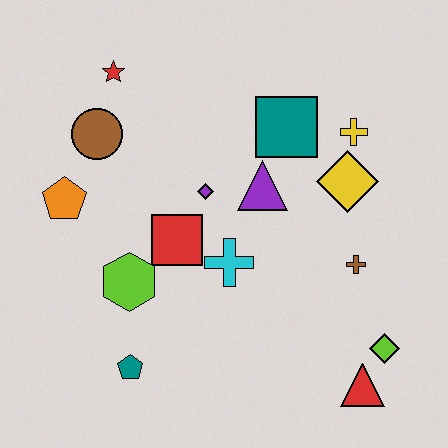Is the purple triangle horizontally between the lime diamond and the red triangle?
No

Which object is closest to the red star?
The brown circle is closest to the red star.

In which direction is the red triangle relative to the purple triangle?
The red triangle is below the purple triangle.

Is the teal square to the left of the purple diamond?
No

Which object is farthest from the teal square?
The teal pentagon is farthest from the teal square.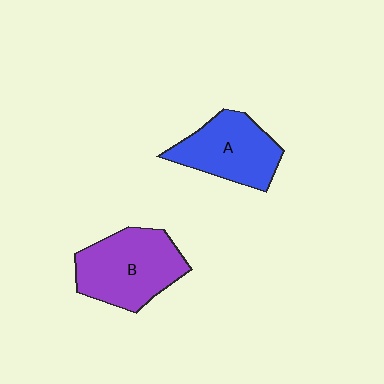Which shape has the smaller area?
Shape A (blue).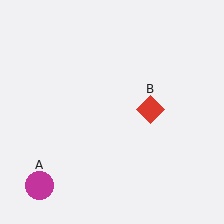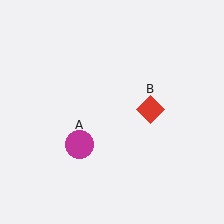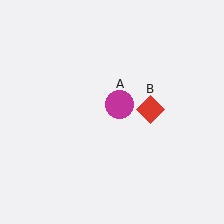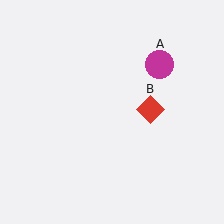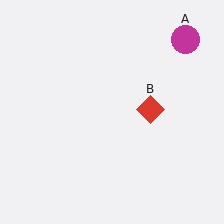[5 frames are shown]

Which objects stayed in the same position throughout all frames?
Red diamond (object B) remained stationary.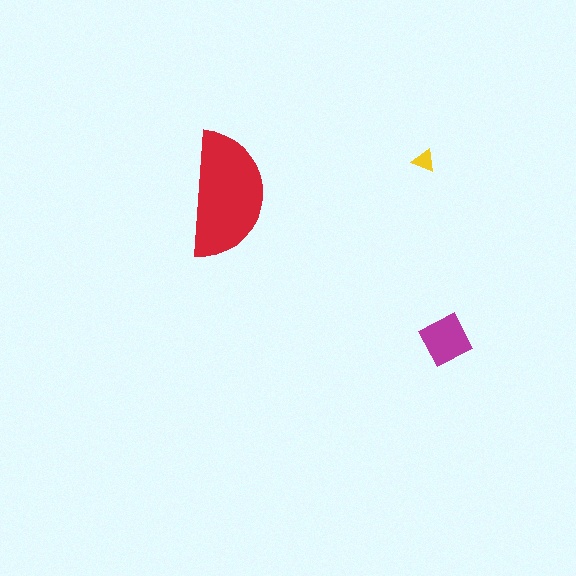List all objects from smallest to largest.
The yellow triangle, the magenta square, the red semicircle.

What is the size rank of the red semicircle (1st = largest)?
1st.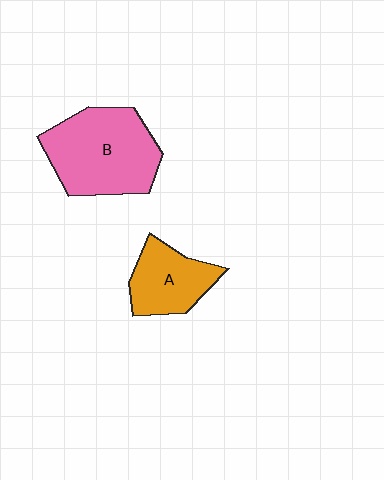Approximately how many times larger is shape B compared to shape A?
Approximately 1.7 times.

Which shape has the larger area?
Shape B (pink).